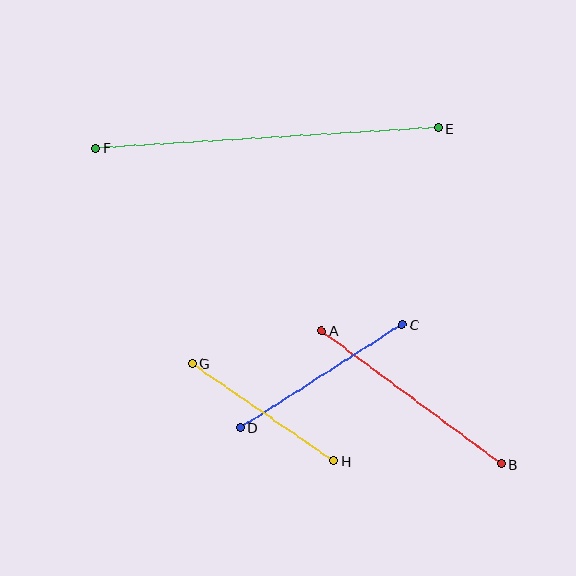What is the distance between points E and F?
The distance is approximately 343 pixels.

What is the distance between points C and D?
The distance is approximately 192 pixels.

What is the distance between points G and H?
The distance is approximately 172 pixels.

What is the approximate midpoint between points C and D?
The midpoint is at approximately (321, 376) pixels.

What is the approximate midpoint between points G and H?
The midpoint is at approximately (263, 412) pixels.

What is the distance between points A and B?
The distance is approximately 223 pixels.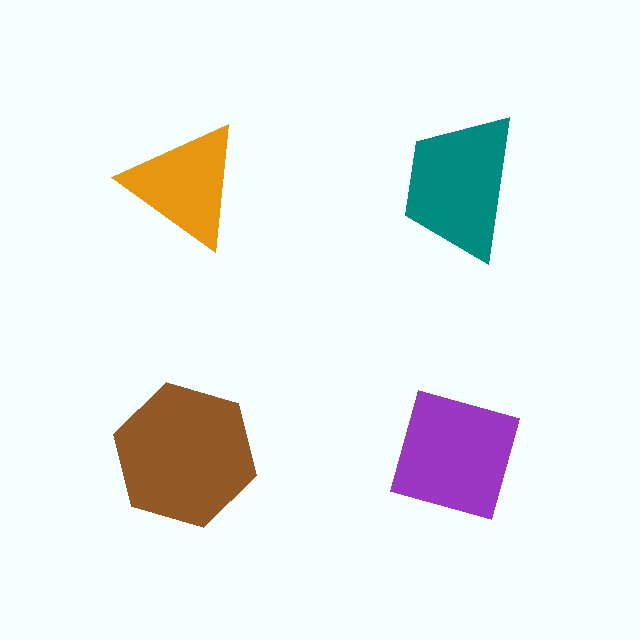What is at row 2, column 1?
A brown hexagon.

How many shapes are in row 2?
2 shapes.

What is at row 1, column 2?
A teal trapezoid.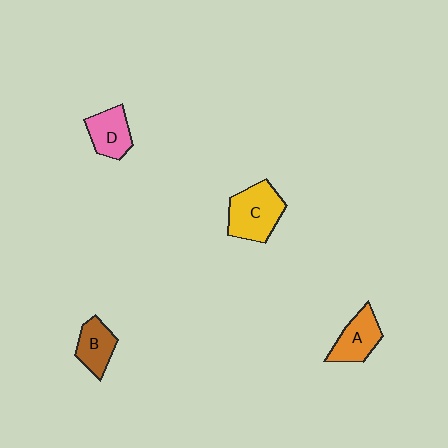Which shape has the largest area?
Shape C (yellow).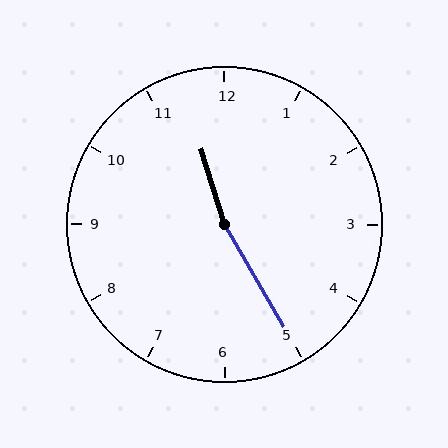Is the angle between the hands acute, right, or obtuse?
It is obtuse.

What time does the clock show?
11:25.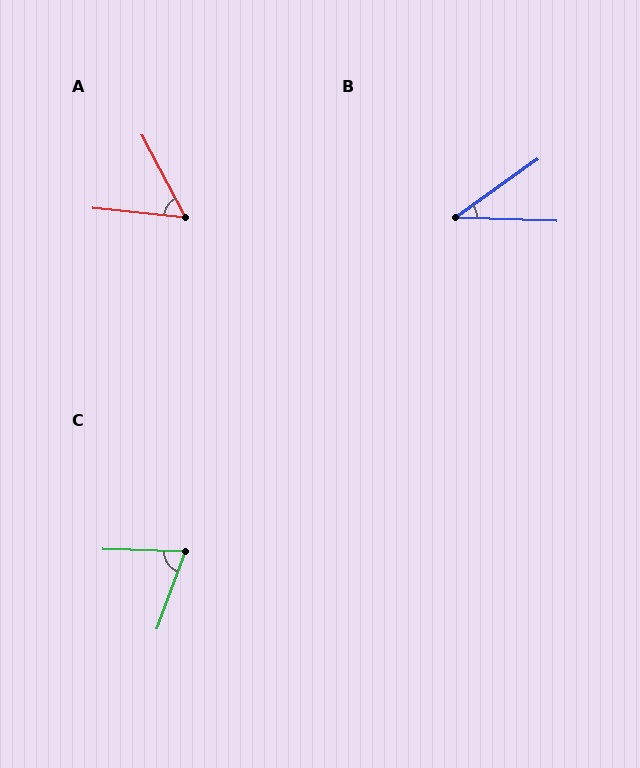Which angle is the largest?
C, at approximately 71 degrees.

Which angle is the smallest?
B, at approximately 37 degrees.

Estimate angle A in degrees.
Approximately 56 degrees.